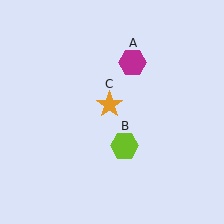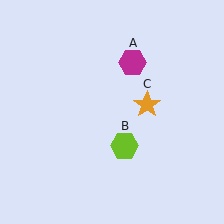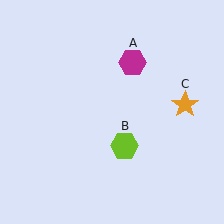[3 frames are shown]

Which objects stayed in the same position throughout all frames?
Magenta hexagon (object A) and lime hexagon (object B) remained stationary.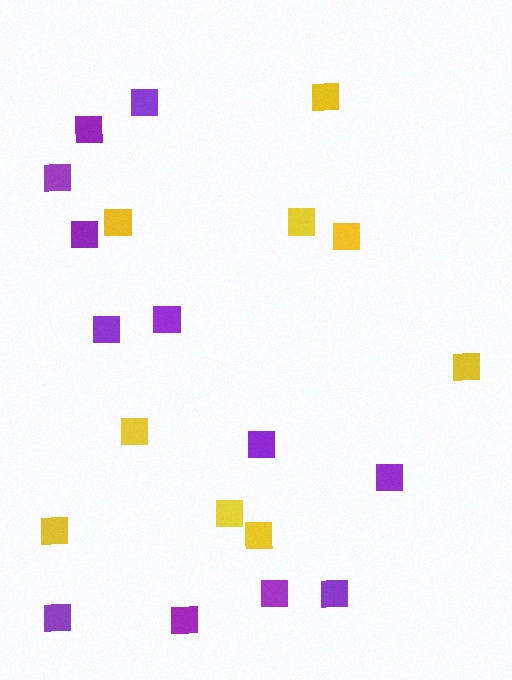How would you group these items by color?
There are 2 groups: one group of yellow squares (9) and one group of purple squares (12).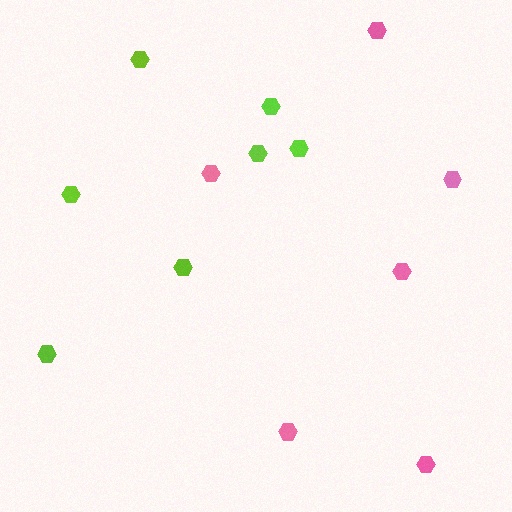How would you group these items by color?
There are 2 groups: one group of pink hexagons (6) and one group of lime hexagons (7).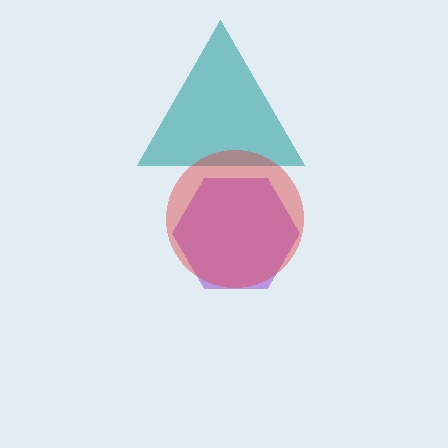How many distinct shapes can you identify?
There are 3 distinct shapes: a purple hexagon, a teal triangle, a red circle.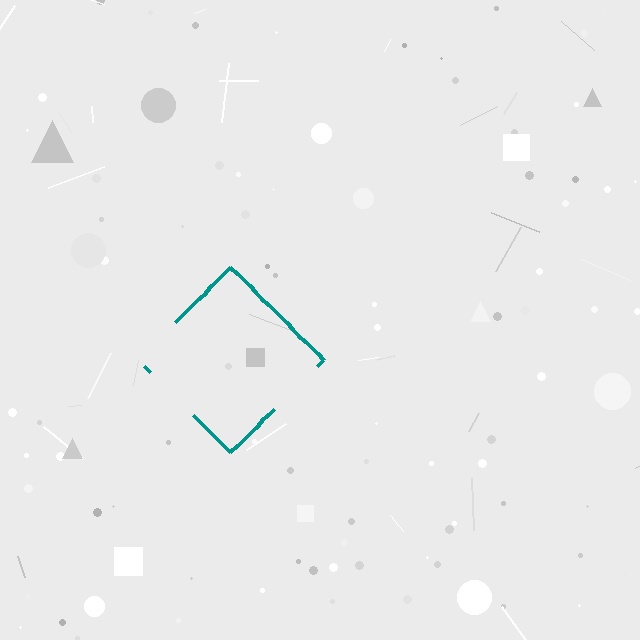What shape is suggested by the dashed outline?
The dashed outline suggests a diamond.